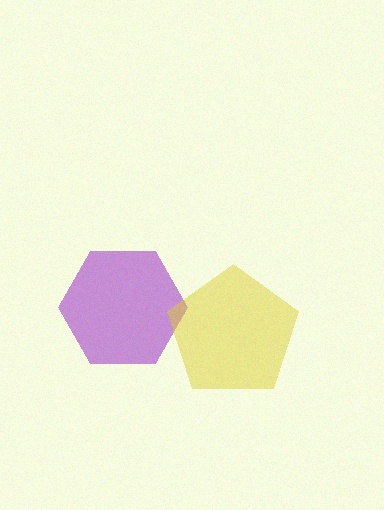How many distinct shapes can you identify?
There are 2 distinct shapes: a purple hexagon, a yellow pentagon.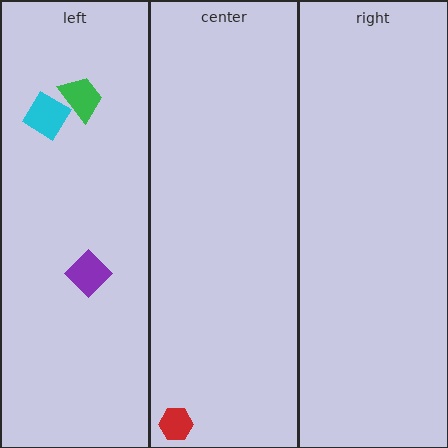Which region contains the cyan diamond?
The left region.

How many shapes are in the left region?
3.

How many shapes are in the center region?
1.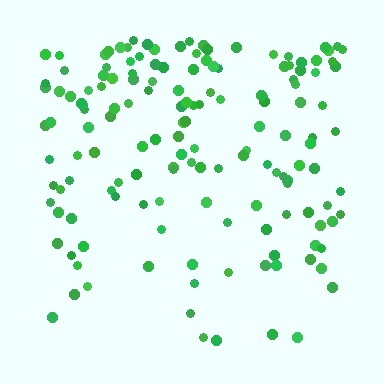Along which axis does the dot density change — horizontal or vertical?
Vertical.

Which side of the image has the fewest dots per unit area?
The bottom.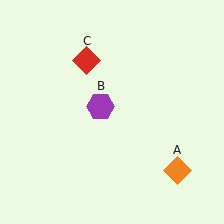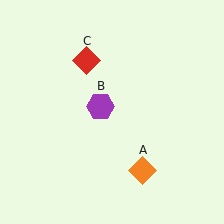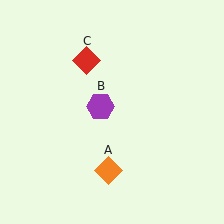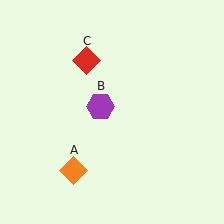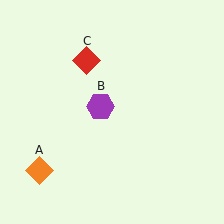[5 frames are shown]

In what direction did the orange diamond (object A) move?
The orange diamond (object A) moved left.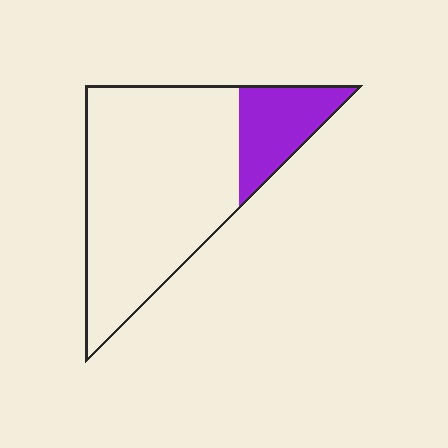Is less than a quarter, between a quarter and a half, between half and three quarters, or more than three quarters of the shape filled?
Less than a quarter.